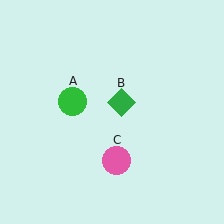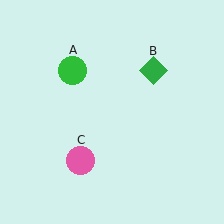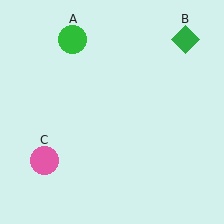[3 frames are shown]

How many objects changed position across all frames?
3 objects changed position: green circle (object A), green diamond (object B), pink circle (object C).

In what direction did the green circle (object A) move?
The green circle (object A) moved up.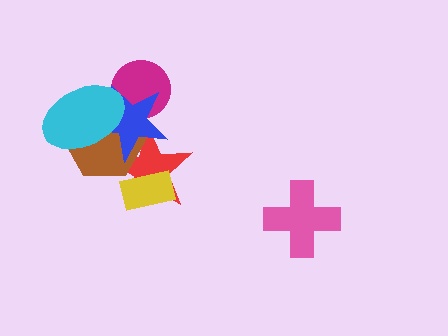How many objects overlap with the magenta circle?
3 objects overlap with the magenta circle.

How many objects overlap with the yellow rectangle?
1 object overlaps with the yellow rectangle.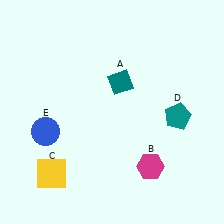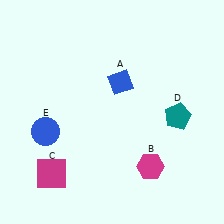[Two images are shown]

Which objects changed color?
A changed from teal to blue. C changed from yellow to magenta.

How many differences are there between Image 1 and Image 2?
There are 2 differences between the two images.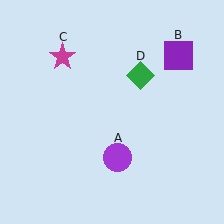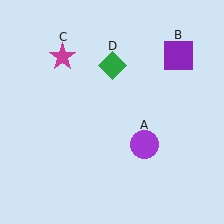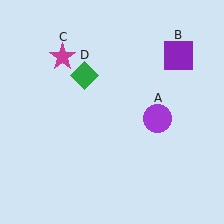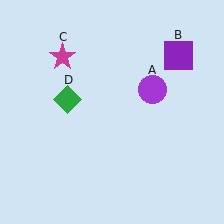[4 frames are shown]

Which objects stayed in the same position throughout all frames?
Purple square (object B) and magenta star (object C) remained stationary.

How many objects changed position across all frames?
2 objects changed position: purple circle (object A), green diamond (object D).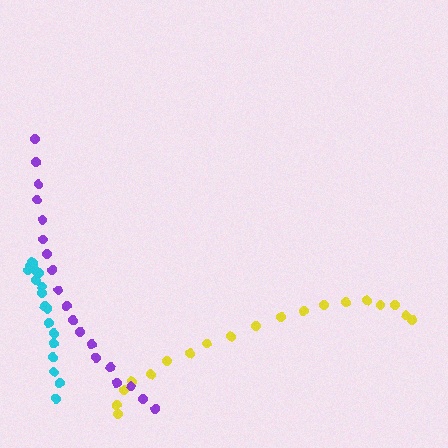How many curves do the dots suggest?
There are 3 distinct paths.